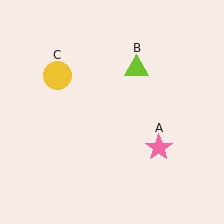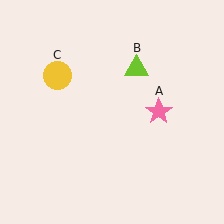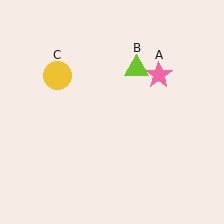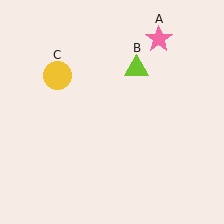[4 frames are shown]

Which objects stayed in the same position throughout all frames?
Lime triangle (object B) and yellow circle (object C) remained stationary.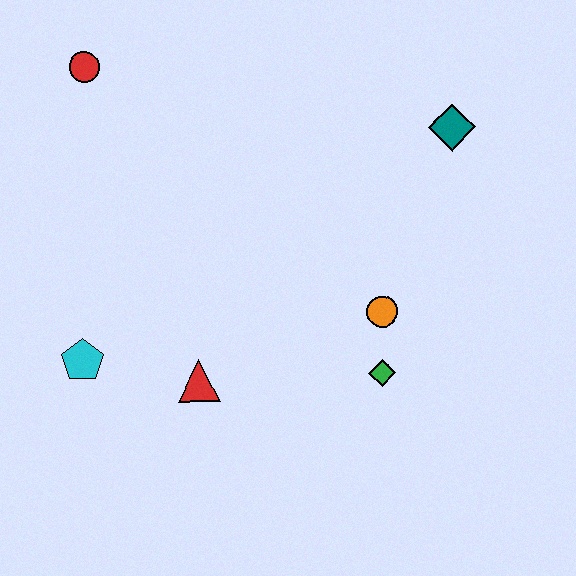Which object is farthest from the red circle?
The green diamond is farthest from the red circle.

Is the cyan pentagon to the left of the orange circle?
Yes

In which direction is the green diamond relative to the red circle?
The green diamond is below the red circle.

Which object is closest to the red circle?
The cyan pentagon is closest to the red circle.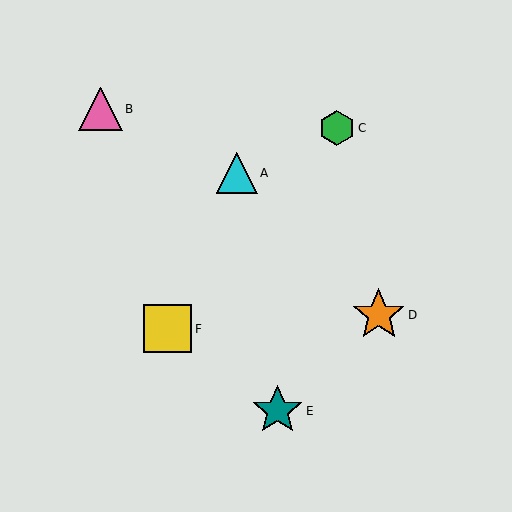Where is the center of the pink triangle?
The center of the pink triangle is at (101, 109).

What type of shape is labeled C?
Shape C is a green hexagon.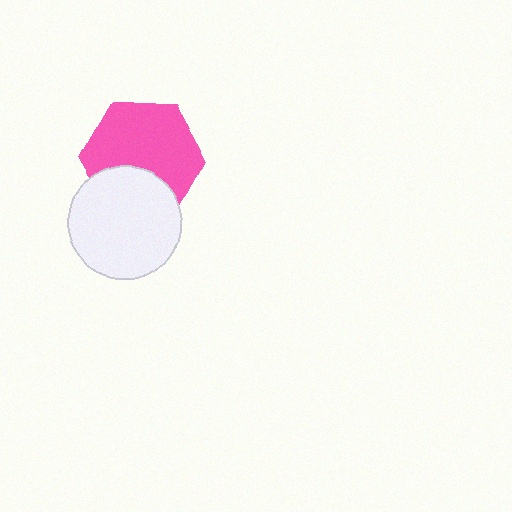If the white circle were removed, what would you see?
You would see the complete pink hexagon.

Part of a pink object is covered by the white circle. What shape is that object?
It is a hexagon.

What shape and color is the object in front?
The object in front is a white circle.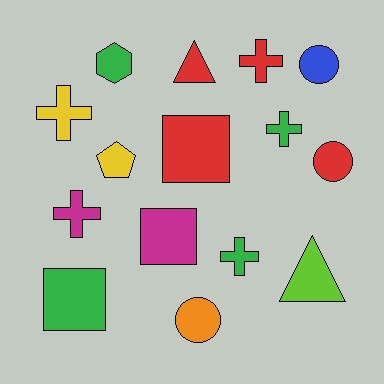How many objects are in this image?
There are 15 objects.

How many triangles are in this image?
There are 2 triangles.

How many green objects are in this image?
There are 4 green objects.